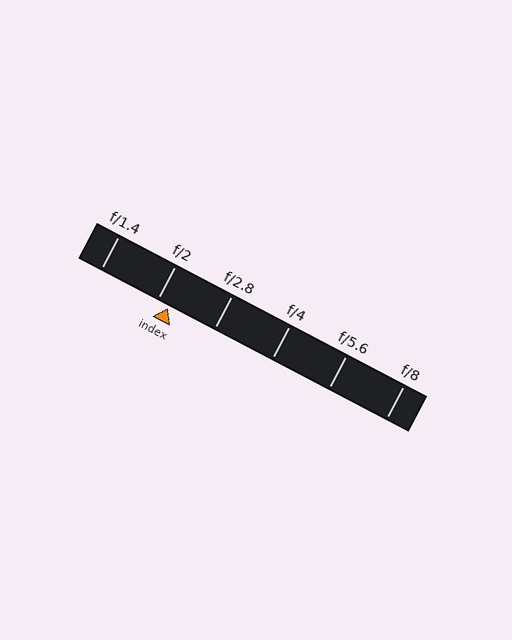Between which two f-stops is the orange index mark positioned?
The index mark is between f/2 and f/2.8.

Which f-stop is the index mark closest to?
The index mark is closest to f/2.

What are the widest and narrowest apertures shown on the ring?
The widest aperture shown is f/1.4 and the narrowest is f/8.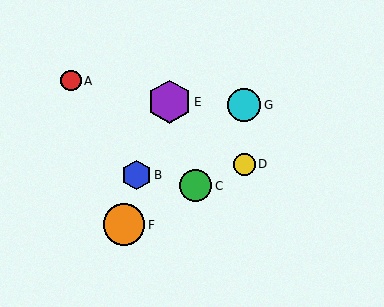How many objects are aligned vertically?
2 objects (D, G) are aligned vertically.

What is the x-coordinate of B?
Object B is at x≈137.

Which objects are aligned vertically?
Objects D, G are aligned vertically.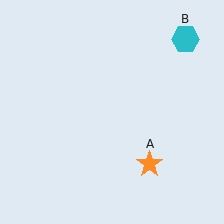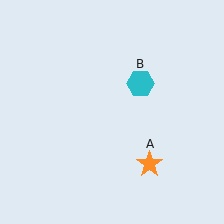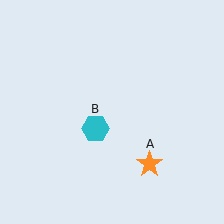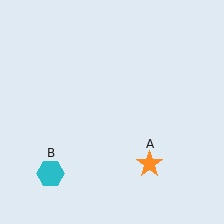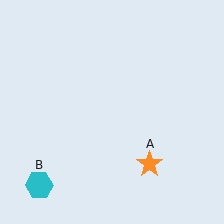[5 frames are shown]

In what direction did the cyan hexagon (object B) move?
The cyan hexagon (object B) moved down and to the left.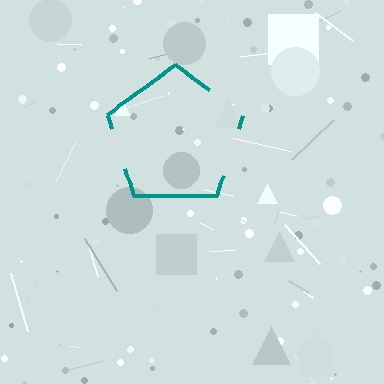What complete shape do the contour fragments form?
The contour fragments form a pentagon.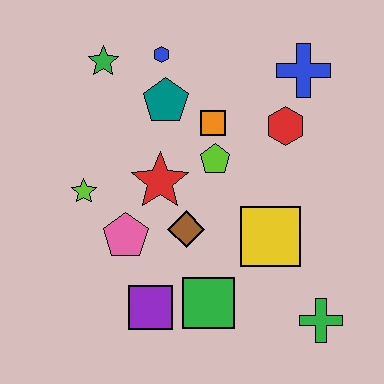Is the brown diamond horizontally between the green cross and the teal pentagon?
Yes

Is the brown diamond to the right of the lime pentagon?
No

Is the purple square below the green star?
Yes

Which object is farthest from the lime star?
The green cross is farthest from the lime star.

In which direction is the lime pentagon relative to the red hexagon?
The lime pentagon is to the left of the red hexagon.